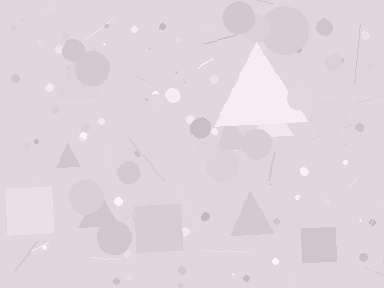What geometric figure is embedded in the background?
A triangle is embedded in the background.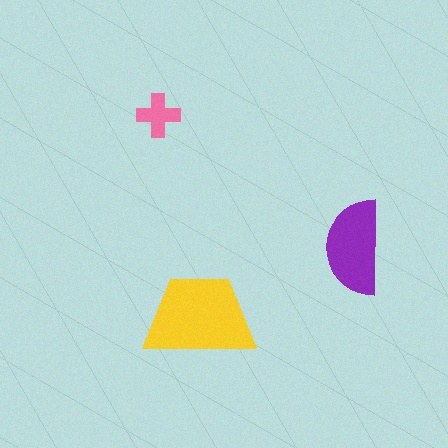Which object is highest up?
The pink cross is topmost.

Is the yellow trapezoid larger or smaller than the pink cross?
Larger.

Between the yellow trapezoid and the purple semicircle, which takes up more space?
The yellow trapezoid.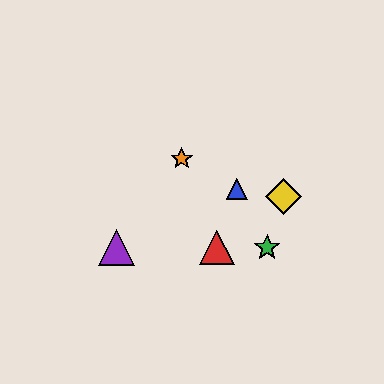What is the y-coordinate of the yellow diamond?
The yellow diamond is at y≈196.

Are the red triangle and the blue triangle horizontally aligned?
No, the red triangle is at y≈247 and the blue triangle is at y≈189.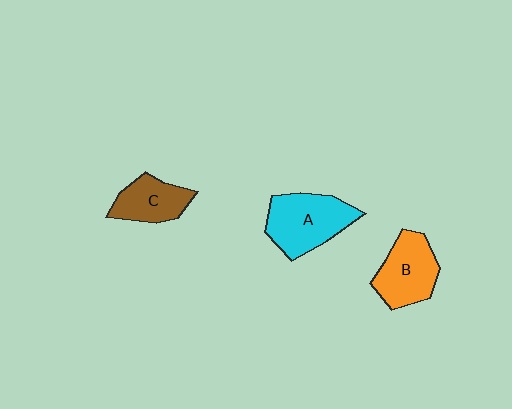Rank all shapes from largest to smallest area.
From largest to smallest: A (cyan), B (orange), C (brown).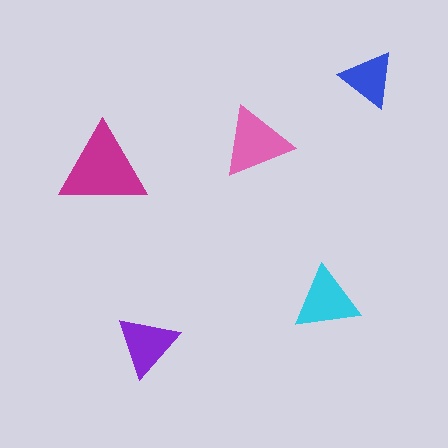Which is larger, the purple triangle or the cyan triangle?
The cyan one.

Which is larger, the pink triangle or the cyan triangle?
The pink one.